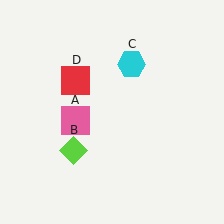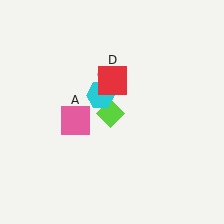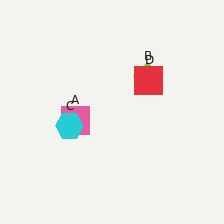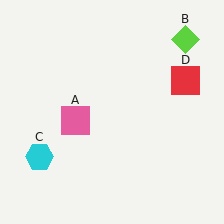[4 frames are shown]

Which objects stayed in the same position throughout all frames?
Pink square (object A) remained stationary.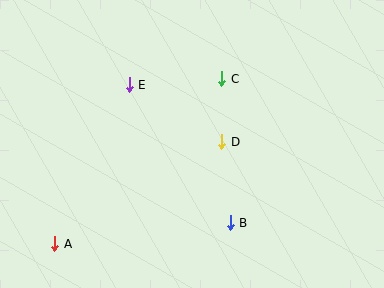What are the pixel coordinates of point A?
Point A is at (54, 244).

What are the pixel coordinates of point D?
Point D is at (222, 142).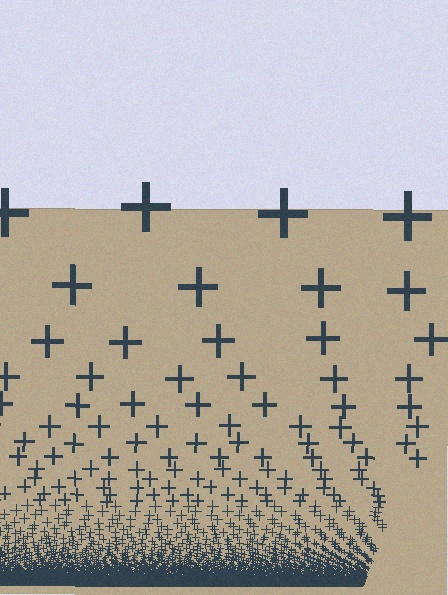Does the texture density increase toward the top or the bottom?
Density increases toward the bottom.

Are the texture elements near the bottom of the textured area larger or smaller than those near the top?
Smaller. The gradient is inverted — elements near the bottom are smaller and denser.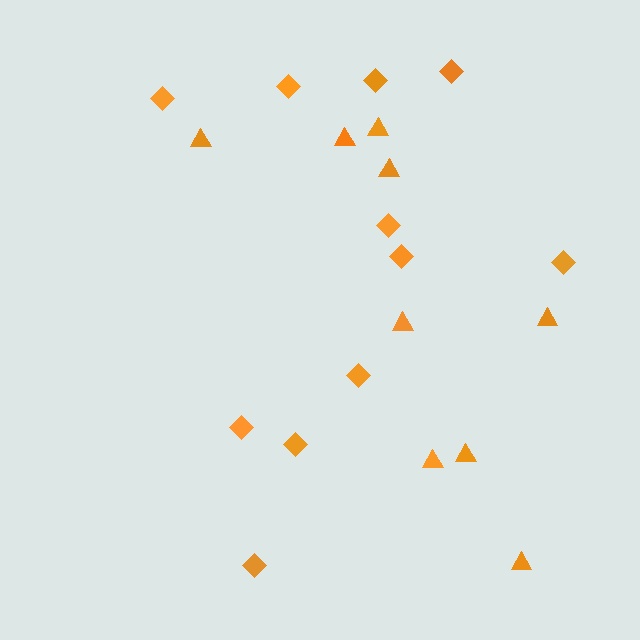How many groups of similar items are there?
There are 2 groups: one group of diamonds (11) and one group of triangles (9).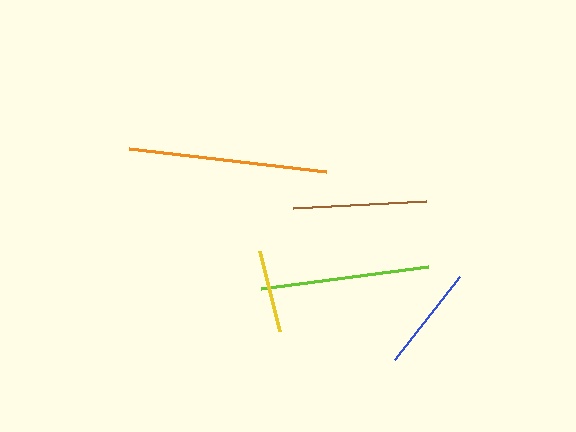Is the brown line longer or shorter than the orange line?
The orange line is longer than the brown line.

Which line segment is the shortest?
The yellow line is the shortest at approximately 82 pixels.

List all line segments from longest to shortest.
From longest to shortest: orange, lime, brown, blue, yellow.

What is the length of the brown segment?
The brown segment is approximately 133 pixels long.